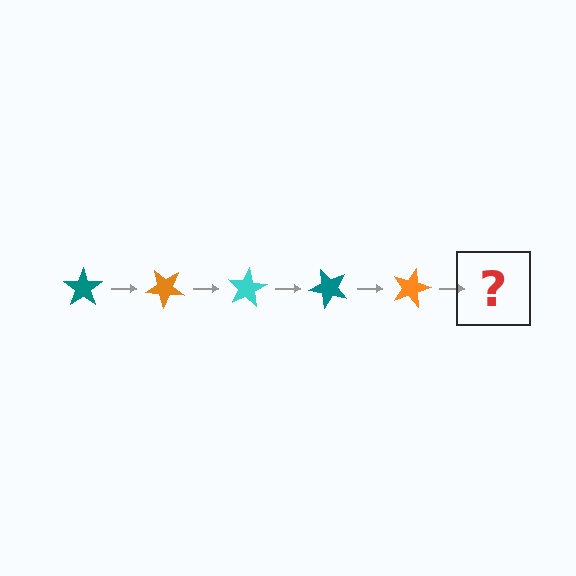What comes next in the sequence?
The next element should be a cyan star, rotated 200 degrees from the start.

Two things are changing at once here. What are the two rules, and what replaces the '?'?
The two rules are that it rotates 40 degrees each step and the color cycles through teal, orange, and cyan. The '?' should be a cyan star, rotated 200 degrees from the start.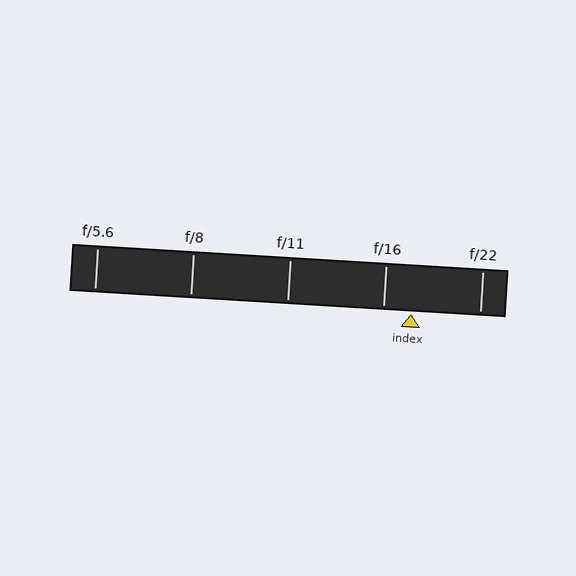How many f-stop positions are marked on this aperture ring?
There are 5 f-stop positions marked.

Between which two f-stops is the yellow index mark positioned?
The index mark is between f/16 and f/22.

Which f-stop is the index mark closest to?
The index mark is closest to f/16.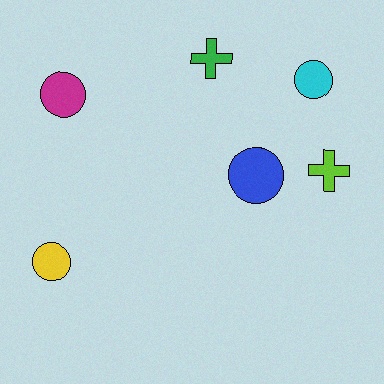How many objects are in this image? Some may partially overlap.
There are 6 objects.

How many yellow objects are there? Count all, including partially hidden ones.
There is 1 yellow object.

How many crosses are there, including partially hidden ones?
There are 2 crosses.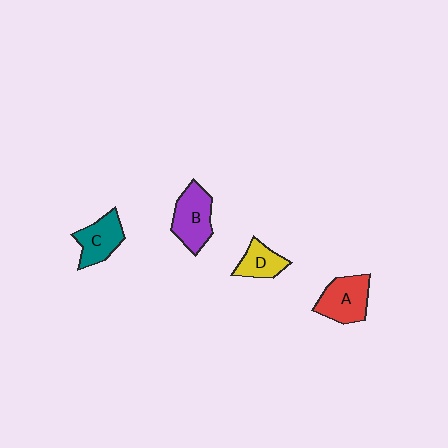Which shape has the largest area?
Shape B (purple).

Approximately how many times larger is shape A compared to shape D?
Approximately 1.5 times.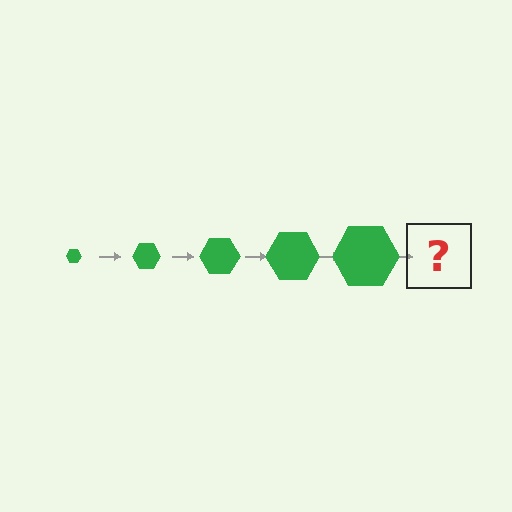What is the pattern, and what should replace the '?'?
The pattern is that the hexagon gets progressively larger each step. The '?' should be a green hexagon, larger than the previous one.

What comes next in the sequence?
The next element should be a green hexagon, larger than the previous one.